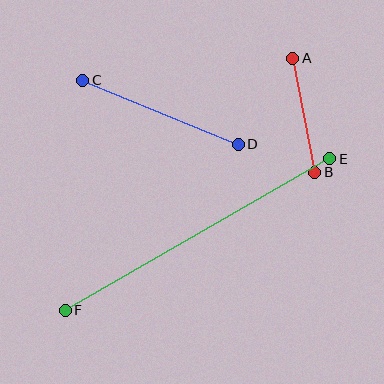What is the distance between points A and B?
The distance is approximately 116 pixels.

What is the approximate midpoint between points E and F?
The midpoint is at approximately (197, 235) pixels.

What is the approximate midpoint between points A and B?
The midpoint is at approximately (304, 115) pixels.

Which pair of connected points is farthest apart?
Points E and F are farthest apart.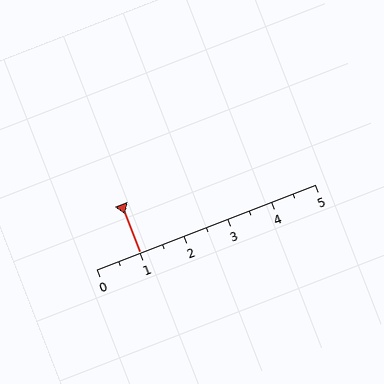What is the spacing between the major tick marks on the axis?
The major ticks are spaced 1 apart.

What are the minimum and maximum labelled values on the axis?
The axis runs from 0 to 5.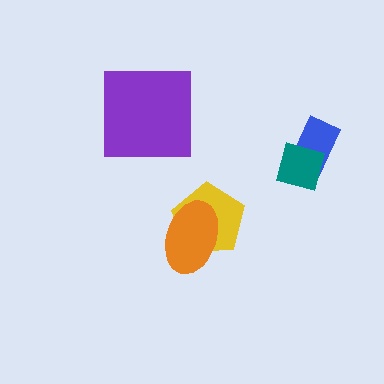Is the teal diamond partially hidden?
No, no other shape covers it.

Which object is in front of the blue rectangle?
The teal diamond is in front of the blue rectangle.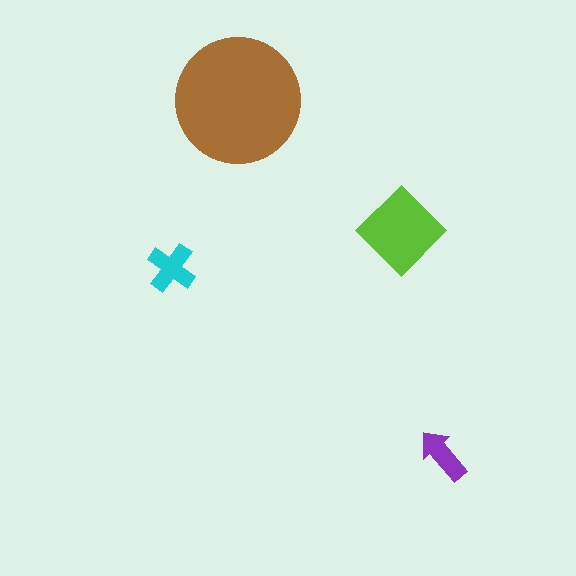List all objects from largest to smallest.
The brown circle, the lime diamond, the cyan cross, the purple arrow.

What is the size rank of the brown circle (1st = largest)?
1st.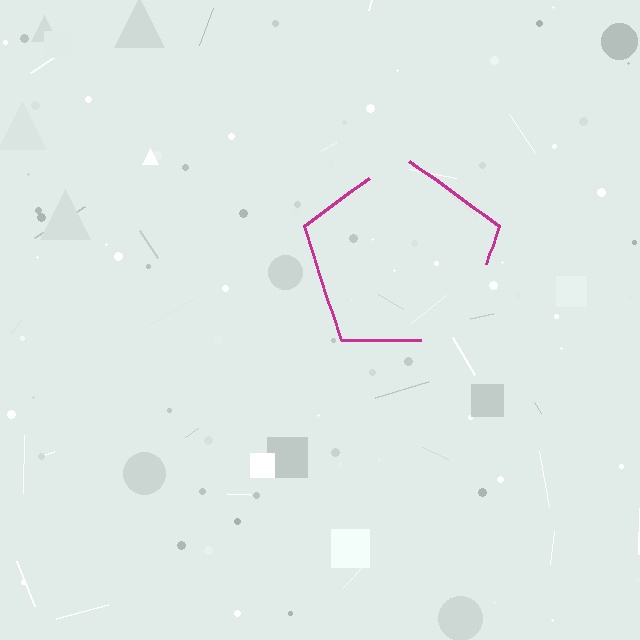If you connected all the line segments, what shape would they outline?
They would outline a pentagon.